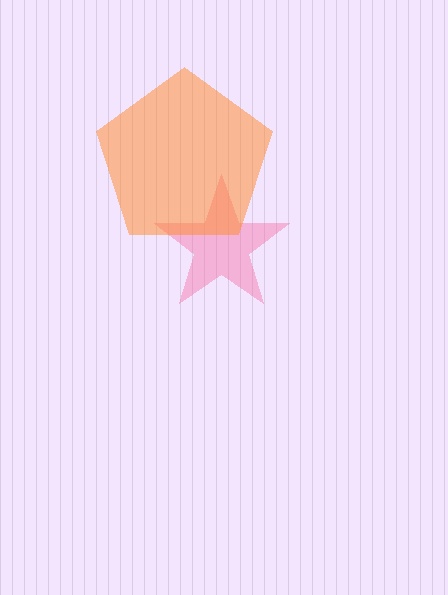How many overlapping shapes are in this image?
There are 2 overlapping shapes in the image.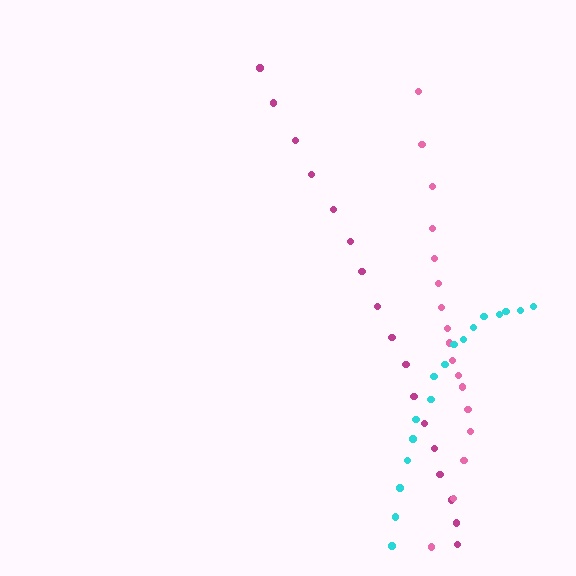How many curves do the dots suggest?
There are 3 distinct paths.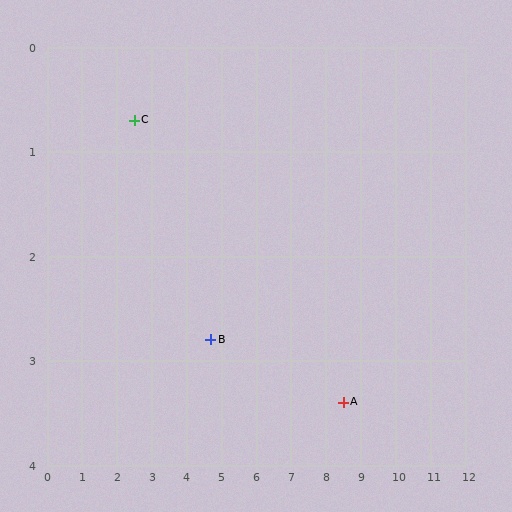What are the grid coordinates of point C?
Point C is at approximately (2.5, 0.7).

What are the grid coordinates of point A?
Point A is at approximately (8.5, 3.4).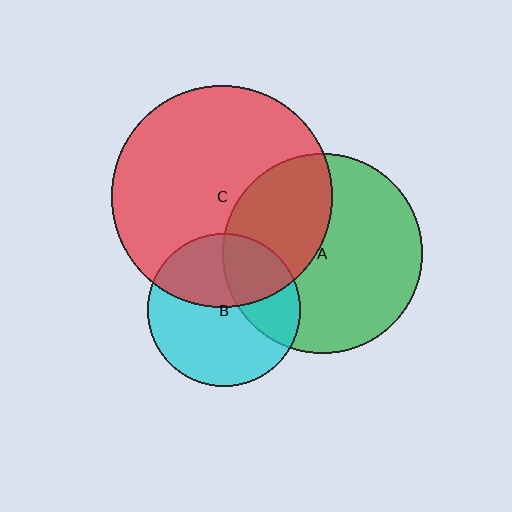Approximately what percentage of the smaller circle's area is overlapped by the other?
Approximately 40%.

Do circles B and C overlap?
Yes.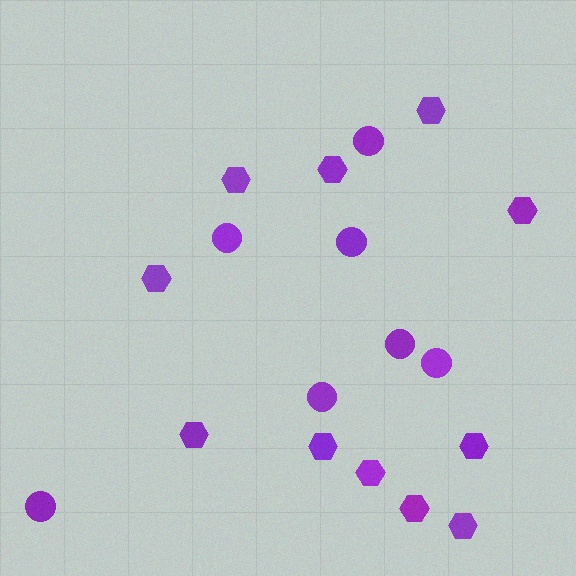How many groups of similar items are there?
There are 2 groups: one group of hexagons (11) and one group of circles (7).